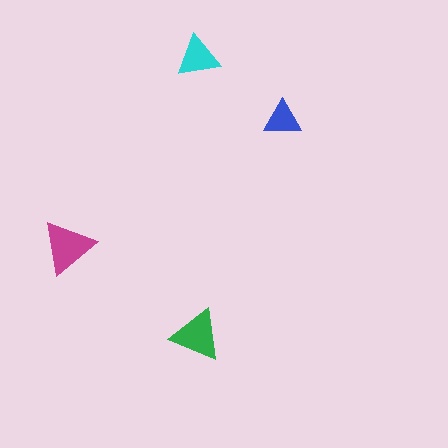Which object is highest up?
The cyan triangle is topmost.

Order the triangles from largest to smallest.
the magenta one, the green one, the cyan one, the blue one.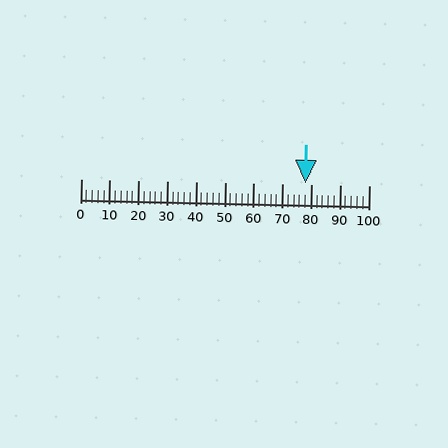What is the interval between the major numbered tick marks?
The major tick marks are spaced 10 units apart.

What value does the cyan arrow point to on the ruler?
The cyan arrow points to approximately 78.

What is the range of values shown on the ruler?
The ruler shows values from 0 to 100.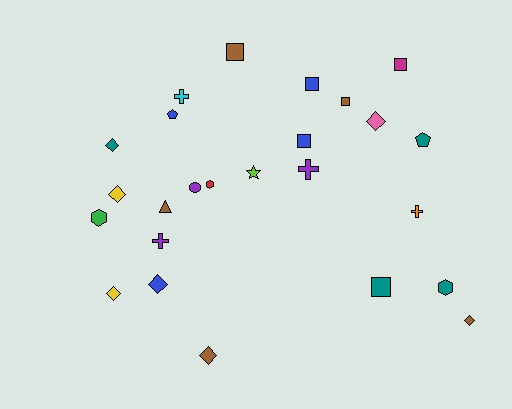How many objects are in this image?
There are 25 objects.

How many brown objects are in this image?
There are 5 brown objects.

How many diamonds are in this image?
There are 7 diamonds.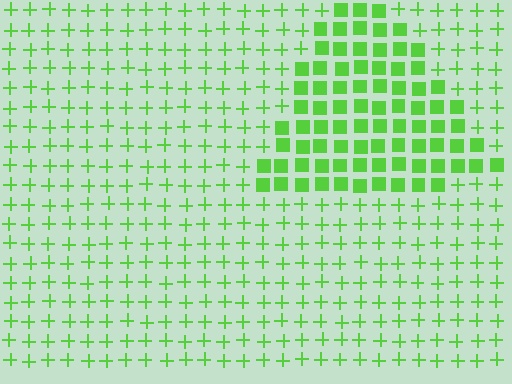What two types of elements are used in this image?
The image uses squares inside the triangle region and plus signs outside it.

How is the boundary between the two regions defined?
The boundary is defined by a change in element shape: squares inside vs. plus signs outside. All elements share the same color and spacing.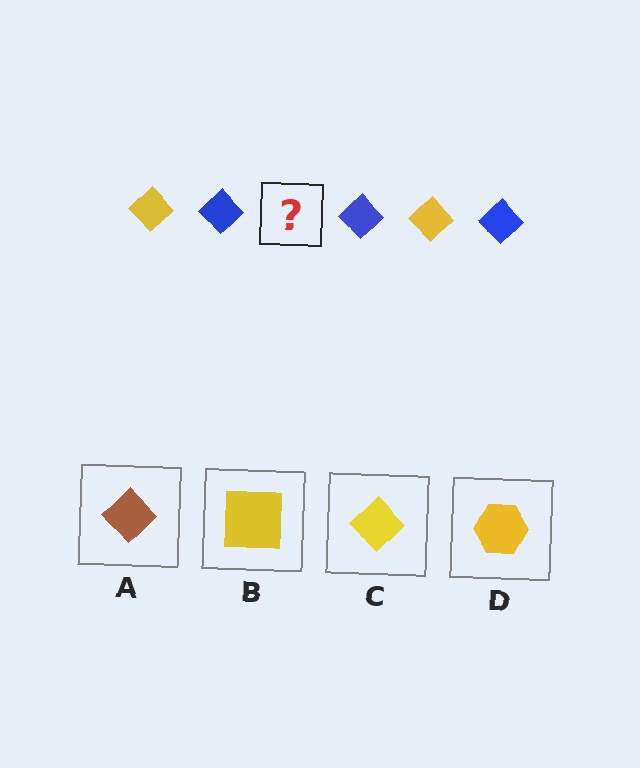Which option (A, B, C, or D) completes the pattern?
C.